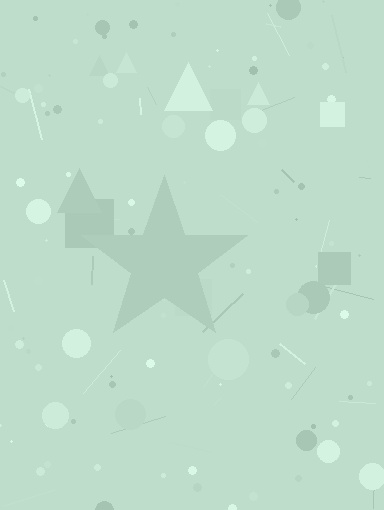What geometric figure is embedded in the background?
A star is embedded in the background.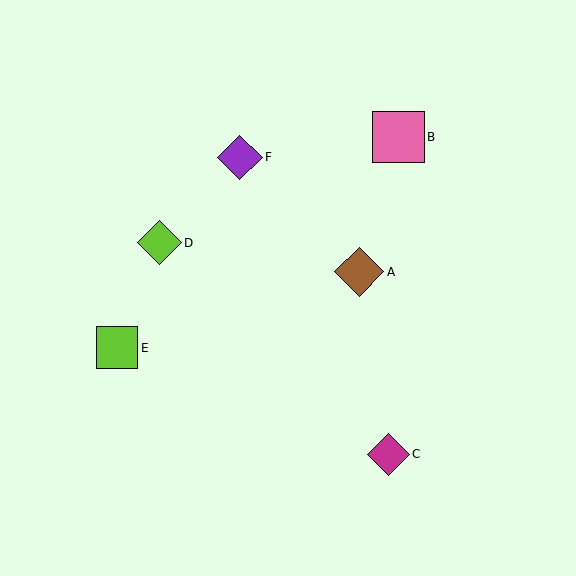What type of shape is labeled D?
Shape D is a lime diamond.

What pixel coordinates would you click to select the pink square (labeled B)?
Click at (398, 137) to select the pink square B.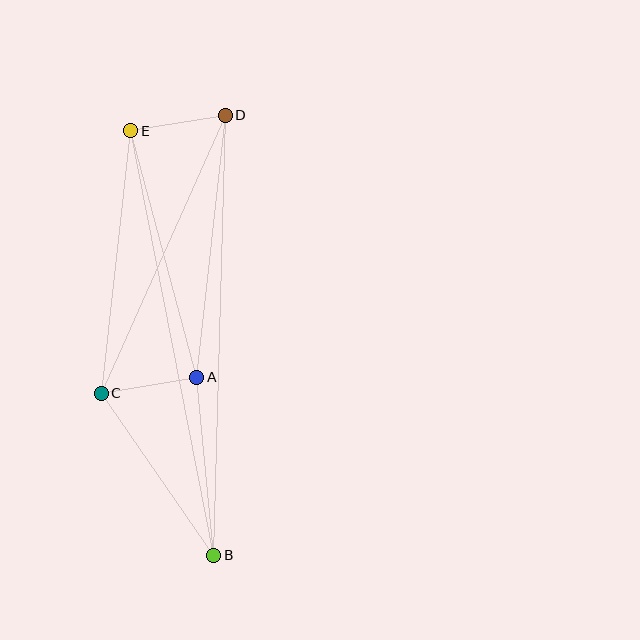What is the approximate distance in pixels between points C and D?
The distance between C and D is approximately 304 pixels.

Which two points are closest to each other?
Points D and E are closest to each other.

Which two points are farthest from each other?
Points B and D are farthest from each other.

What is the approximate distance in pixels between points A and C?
The distance between A and C is approximately 97 pixels.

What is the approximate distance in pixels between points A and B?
The distance between A and B is approximately 179 pixels.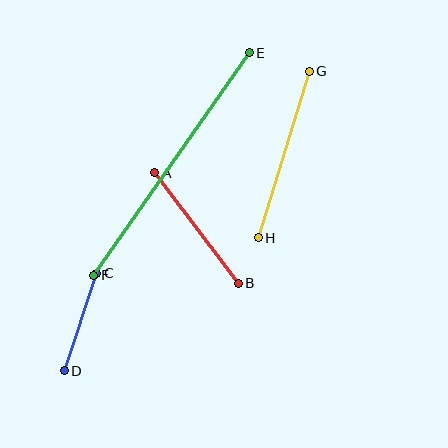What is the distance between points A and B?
The distance is approximately 139 pixels.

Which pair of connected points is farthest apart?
Points E and F are farthest apart.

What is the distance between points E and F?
The distance is approximately 271 pixels.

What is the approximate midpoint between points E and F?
The midpoint is at approximately (172, 164) pixels.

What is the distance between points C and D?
The distance is approximately 103 pixels.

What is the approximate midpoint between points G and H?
The midpoint is at approximately (284, 154) pixels.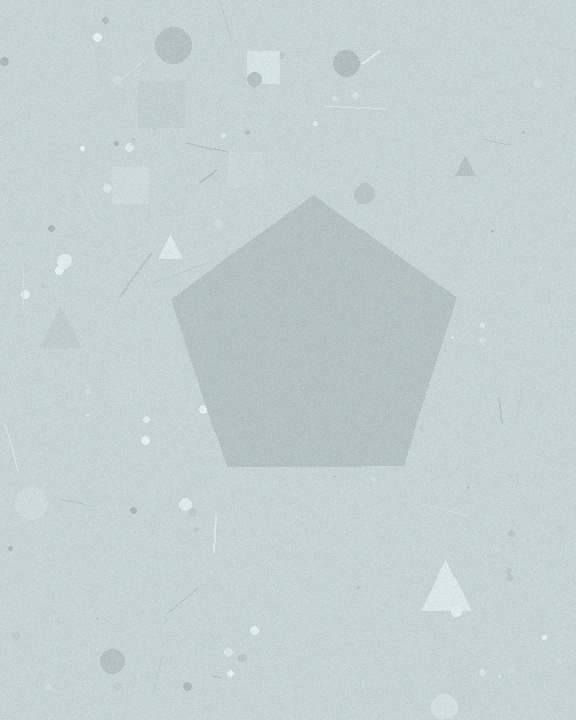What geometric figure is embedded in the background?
A pentagon is embedded in the background.